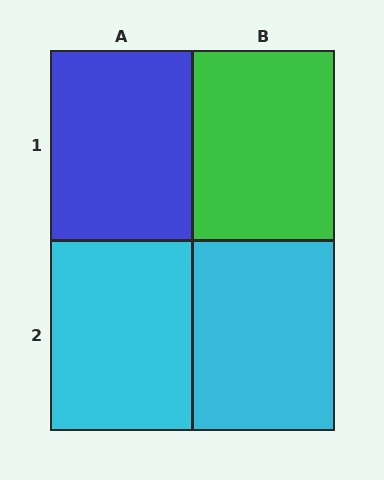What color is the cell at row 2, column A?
Cyan.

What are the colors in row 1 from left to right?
Blue, green.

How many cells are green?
1 cell is green.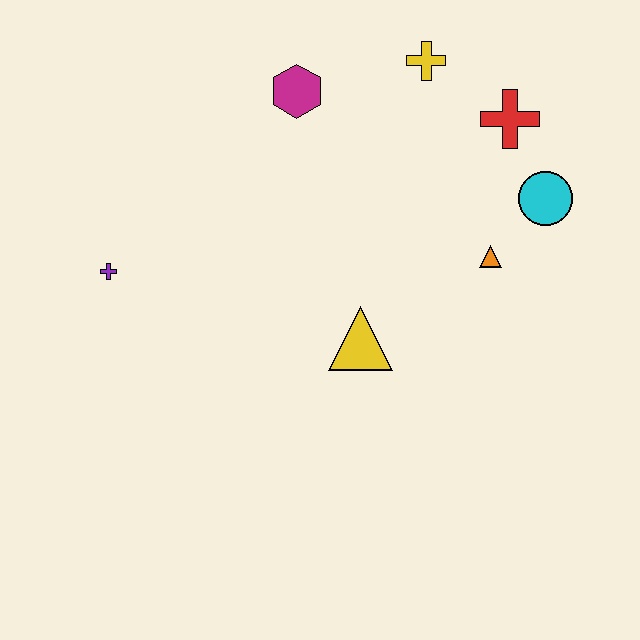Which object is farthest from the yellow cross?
The purple cross is farthest from the yellow cross.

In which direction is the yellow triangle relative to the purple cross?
The yellow triangle is to the right of the purple cross.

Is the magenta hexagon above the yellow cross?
No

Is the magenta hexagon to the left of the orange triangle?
Yes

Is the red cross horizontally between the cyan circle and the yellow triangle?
Yes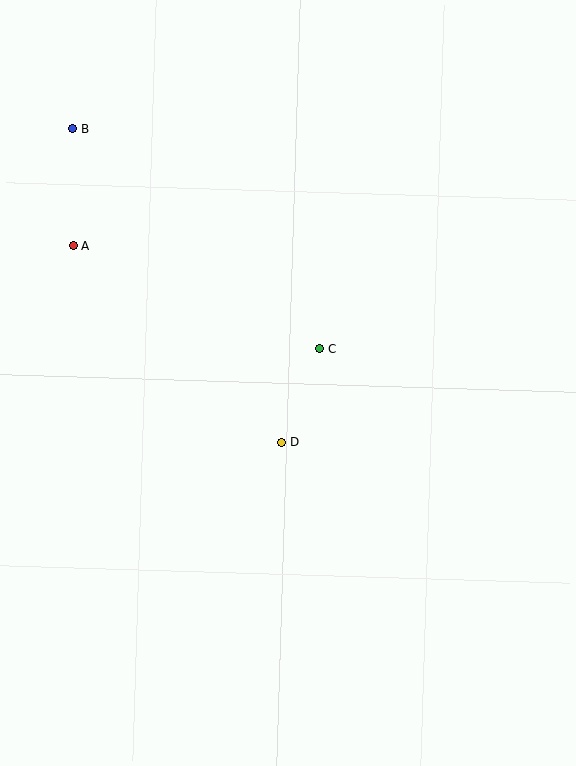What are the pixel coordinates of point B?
Point B is at (72, 129).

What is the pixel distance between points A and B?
The distance between A and B is 117 pixels.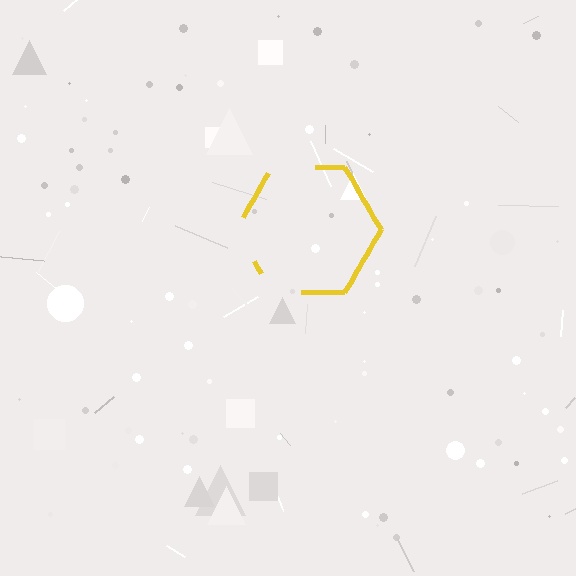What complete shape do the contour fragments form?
The contour fragments form a hexagon.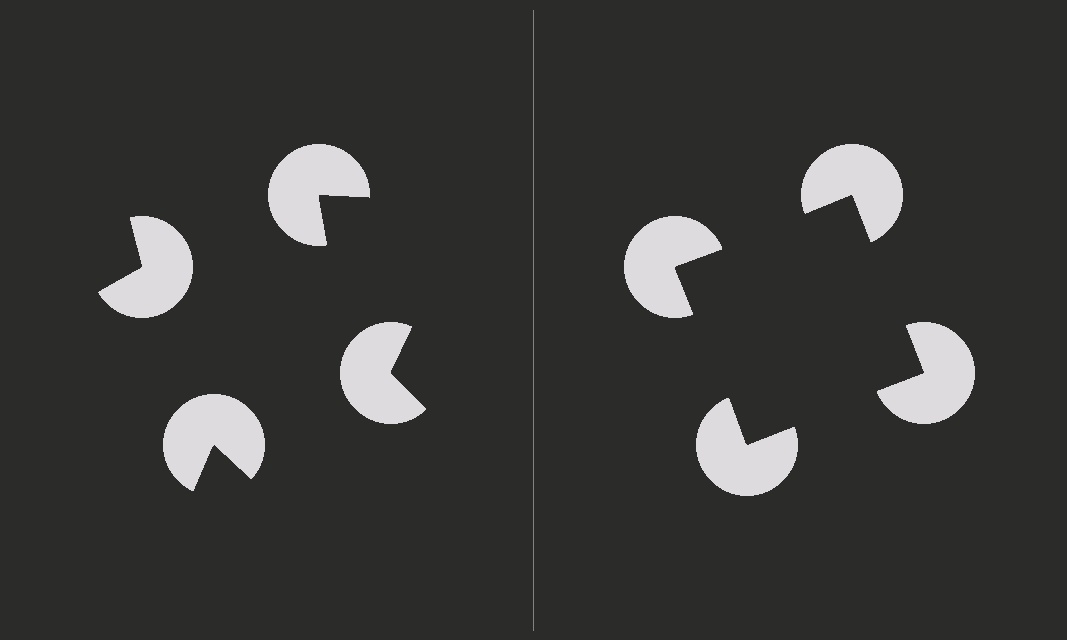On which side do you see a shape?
An illusory square appears on the right side. On the left side the wedge cuts are rotated, so no coherent shape forms.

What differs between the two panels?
The pac-man discs are positioned identically on both sides; only the wedge orientations differ. On the right they align to a square; on the left they are misaligned.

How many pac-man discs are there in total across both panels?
8 — 4 on each side.